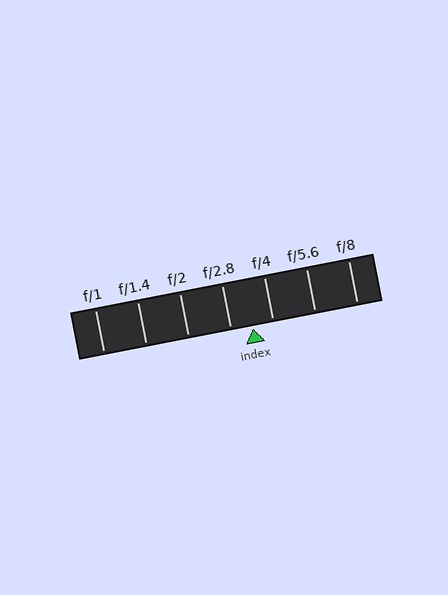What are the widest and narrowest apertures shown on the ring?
The widest aperture shown is f/1 and the narrowest is f/8.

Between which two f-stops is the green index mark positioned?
The index mark is between f/2.8 and f/4.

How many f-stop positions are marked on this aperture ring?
There are 7 f-stop positions marked.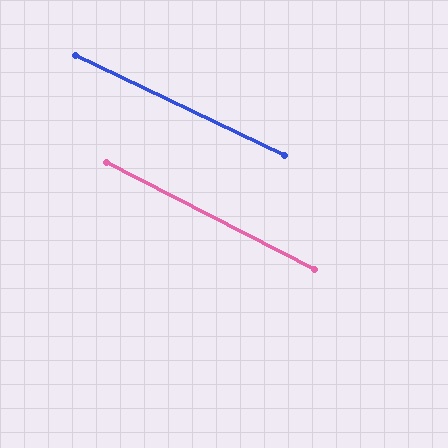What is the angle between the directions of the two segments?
Approximately 2 degrees.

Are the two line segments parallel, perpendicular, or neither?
Parallel — their directions differ by only 1.6°.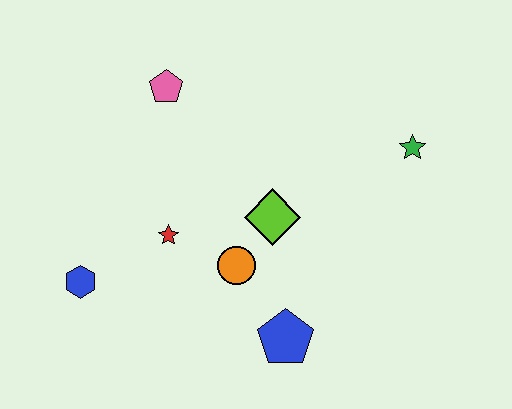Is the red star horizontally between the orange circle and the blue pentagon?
No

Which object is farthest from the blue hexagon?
The green star is farthest from the blue hexagon.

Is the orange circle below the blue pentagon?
No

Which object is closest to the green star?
The lime diamond is closest to the green star.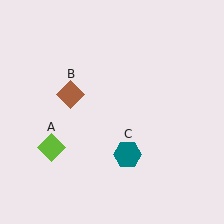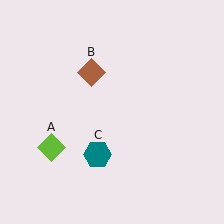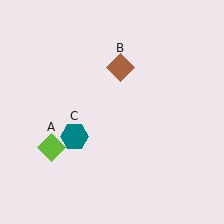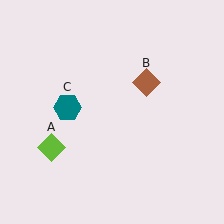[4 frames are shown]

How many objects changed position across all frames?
2 objects changed position: brown diamond (object B), teal hexagon (object C).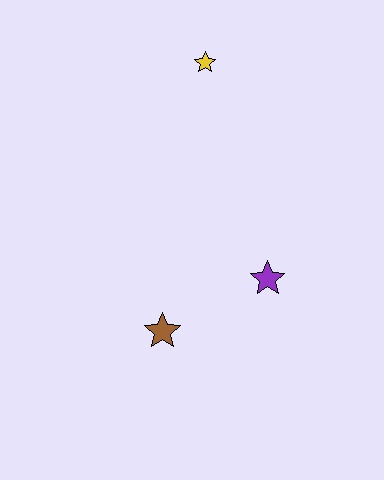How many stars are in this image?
There are 3 stars.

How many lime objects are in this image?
There are no lime objects.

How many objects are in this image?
There are 3 objects.